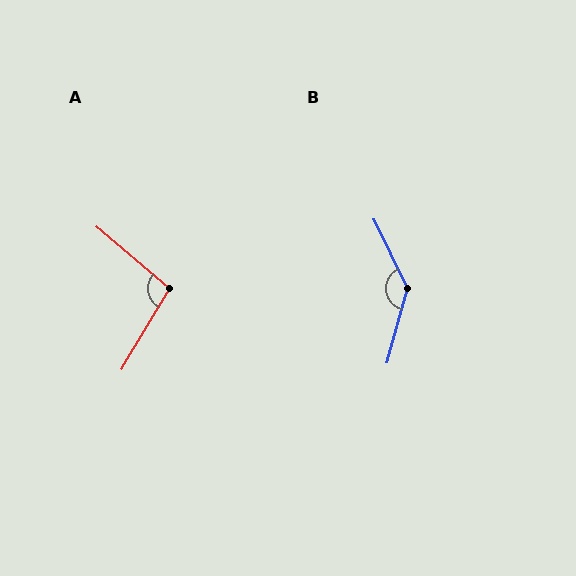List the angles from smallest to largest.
A (100°), B (139°).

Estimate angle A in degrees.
Approximately 100 degrees.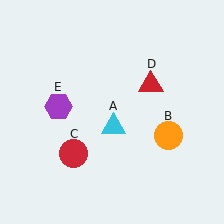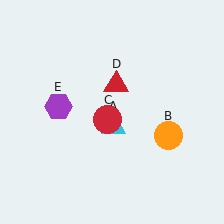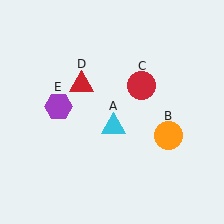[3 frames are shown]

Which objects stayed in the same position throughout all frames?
Cyan triangle (object A) and orange circle (object B) and purple hexagon (object E) remained stationary.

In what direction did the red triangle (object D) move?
The red triangle (object D) moved left.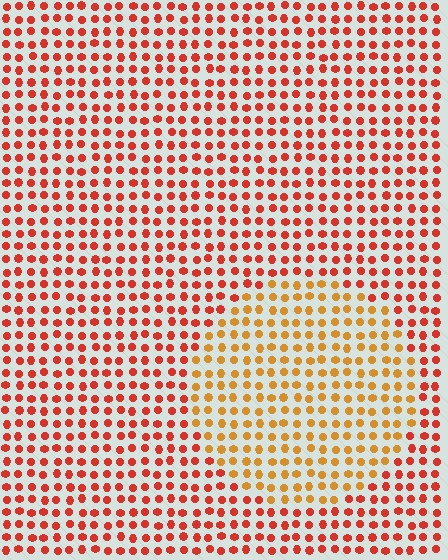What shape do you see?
I see a circle.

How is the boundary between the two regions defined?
The boundary is defined purely by a slight shift in hue (about 33 degrees). Spacing, size, and orientation are identical on both sides.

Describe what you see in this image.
The image is filled with small red elements in a uniform arrangement. A circle-shaped region is visible where the elements are tinted to a slightly different hue, forming a subtle color boundary.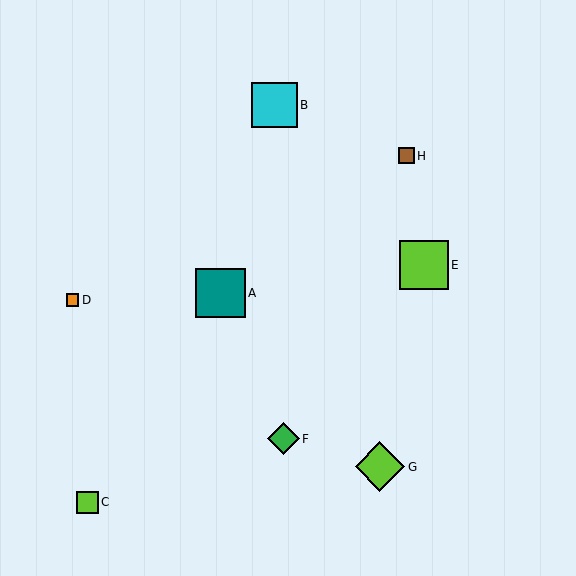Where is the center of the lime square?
The center of the lime square is at (424, 265).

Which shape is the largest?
The teal square (labeled A) is the largest.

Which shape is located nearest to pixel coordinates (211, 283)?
The teal square (labeled A) at (220, 293) is nearest to that location.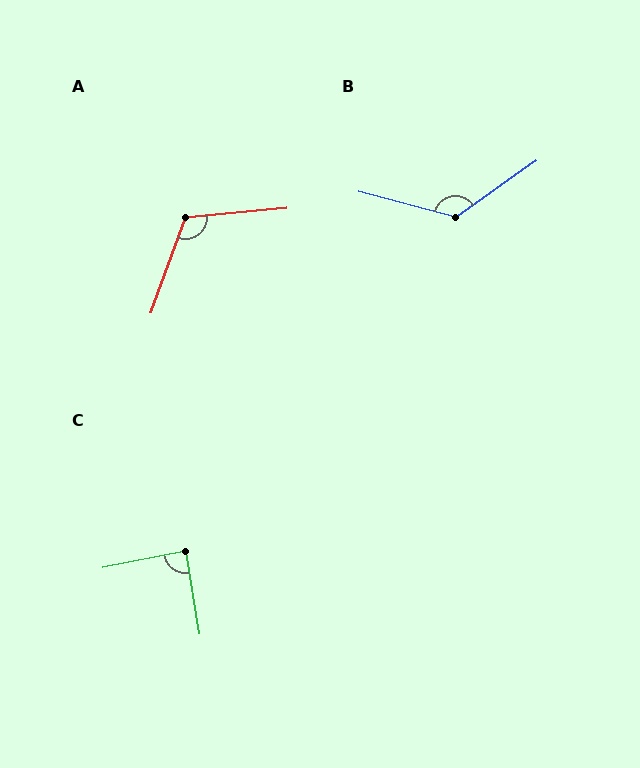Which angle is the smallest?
C, at approximately 88 degrees.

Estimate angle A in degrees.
Approximately 115 degrees.